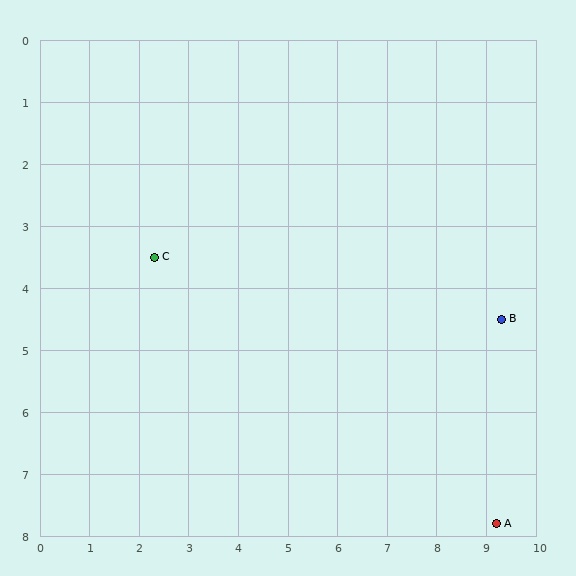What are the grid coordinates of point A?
Point A is at approximately (9.2, 7.8).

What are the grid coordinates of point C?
Point C is at approximately (2.3, 3.5).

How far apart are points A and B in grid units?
Points A and B are about 3.3 grid units apart.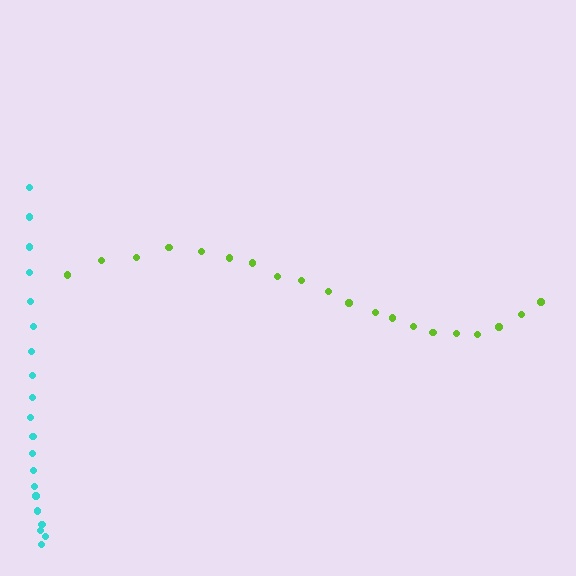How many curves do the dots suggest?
There are 2 distinct paths.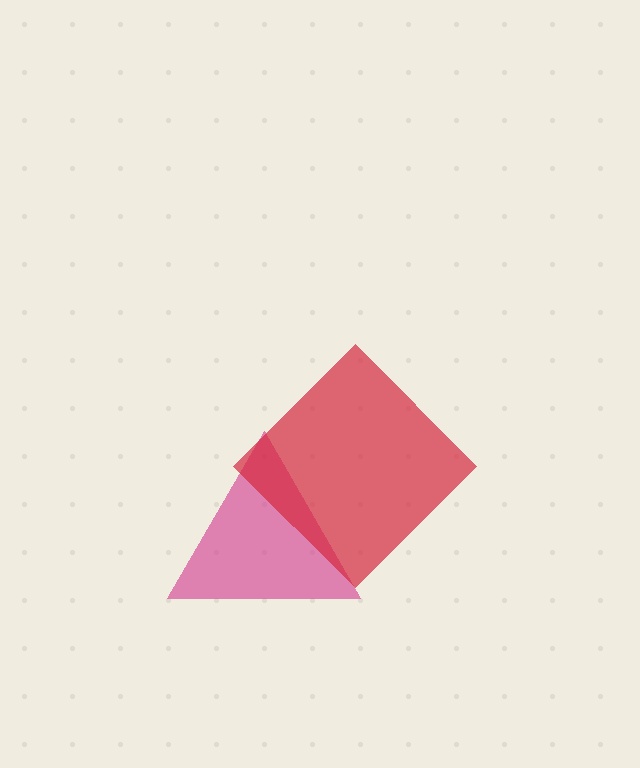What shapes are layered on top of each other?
The layered shapes are: a magenta triangle, a red diamond.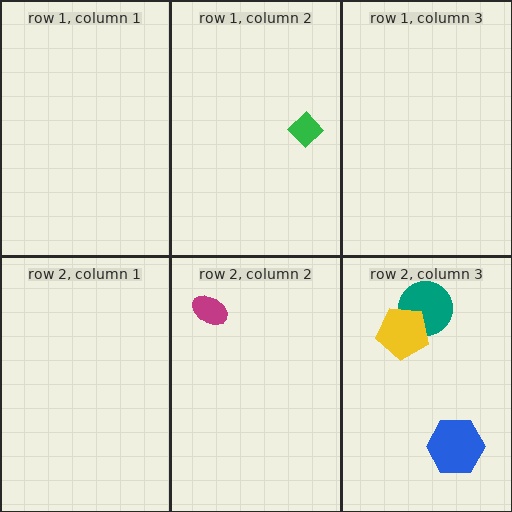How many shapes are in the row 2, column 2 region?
1.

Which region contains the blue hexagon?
The row 2, column 3 region.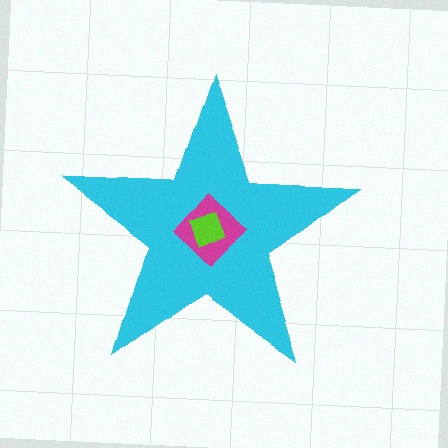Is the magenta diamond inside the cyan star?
Yes.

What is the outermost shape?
The cyan star.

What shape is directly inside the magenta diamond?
The lime square.